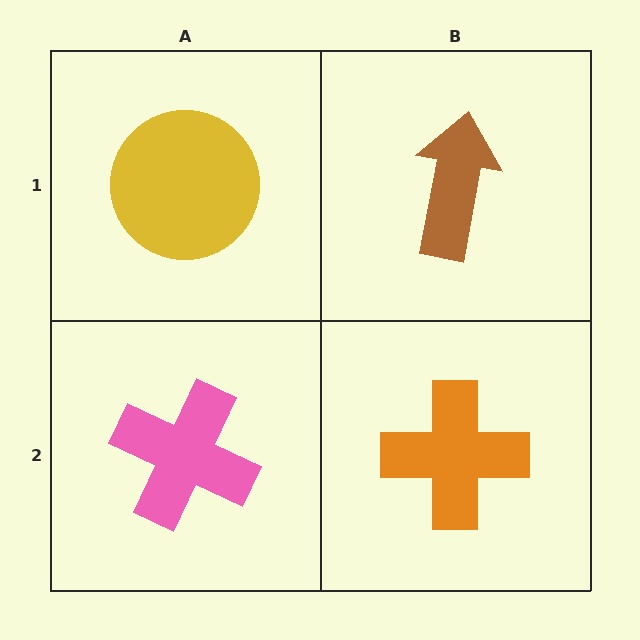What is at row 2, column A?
A pink cross.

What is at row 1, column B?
A brown arrow.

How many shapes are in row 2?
2 shapes.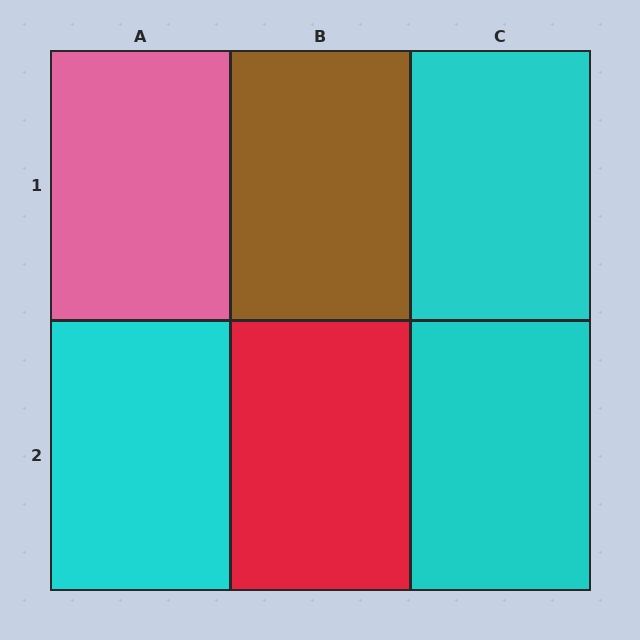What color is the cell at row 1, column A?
Pink.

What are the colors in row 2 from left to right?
Cyan, red, cyan.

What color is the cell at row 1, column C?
Cyan.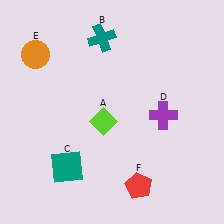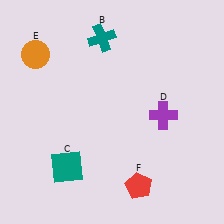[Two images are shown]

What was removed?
The lime diamond (A) was removed in Image 2.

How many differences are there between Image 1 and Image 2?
There is 1 difference between the two images.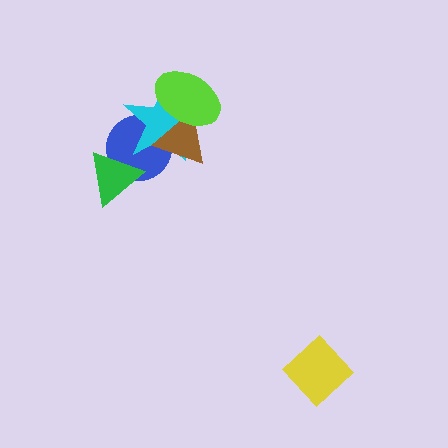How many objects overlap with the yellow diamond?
0 objects overlap with the yellow diamond.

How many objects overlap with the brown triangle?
3 objects overlap with the brown triangle.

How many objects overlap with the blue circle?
3 objects overlap with the blue circle.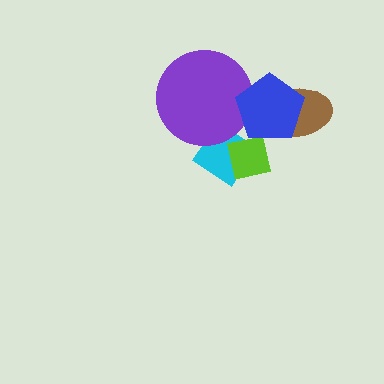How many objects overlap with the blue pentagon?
3 objects overlap with the blue pentagon.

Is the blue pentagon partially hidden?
No, no other shape covers it.